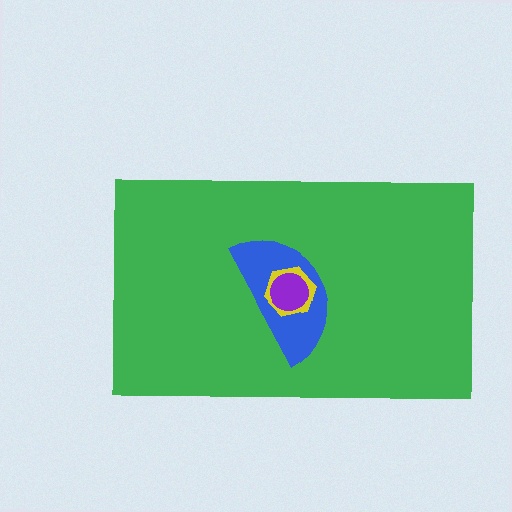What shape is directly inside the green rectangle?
The blue semicircle.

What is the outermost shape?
The green rectangle.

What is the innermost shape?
The purple circle.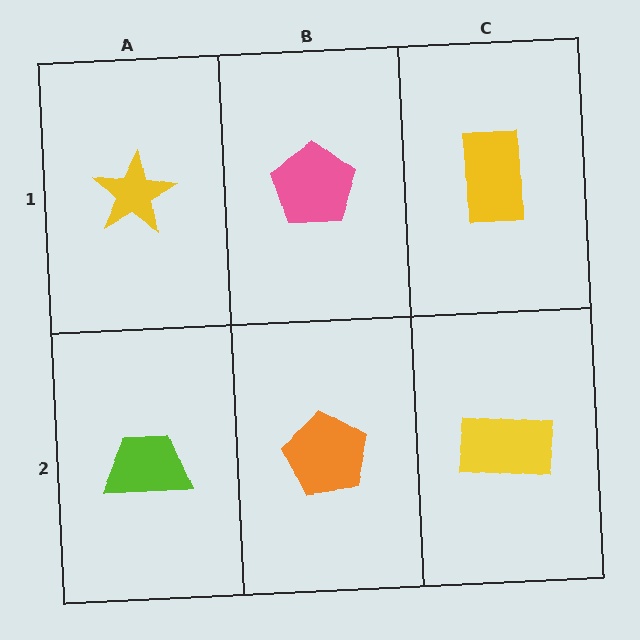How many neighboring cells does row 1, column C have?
2.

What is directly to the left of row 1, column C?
A pink pentagon.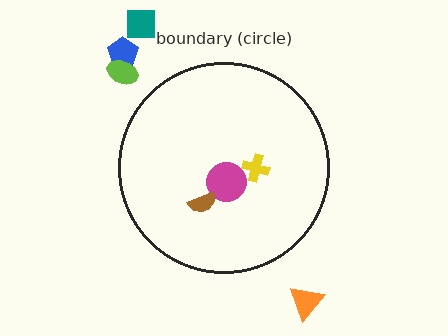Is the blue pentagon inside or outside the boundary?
Outside.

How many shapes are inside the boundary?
3 inside, 4 outside.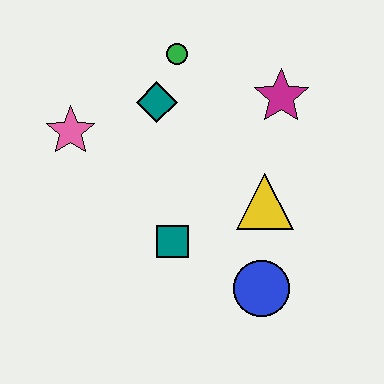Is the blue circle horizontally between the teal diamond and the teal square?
No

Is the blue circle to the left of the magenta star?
Yes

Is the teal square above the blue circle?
Yes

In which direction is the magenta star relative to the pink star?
The magenta star is to the right of the pink star.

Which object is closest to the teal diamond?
The green circle is closest to the teal diamond.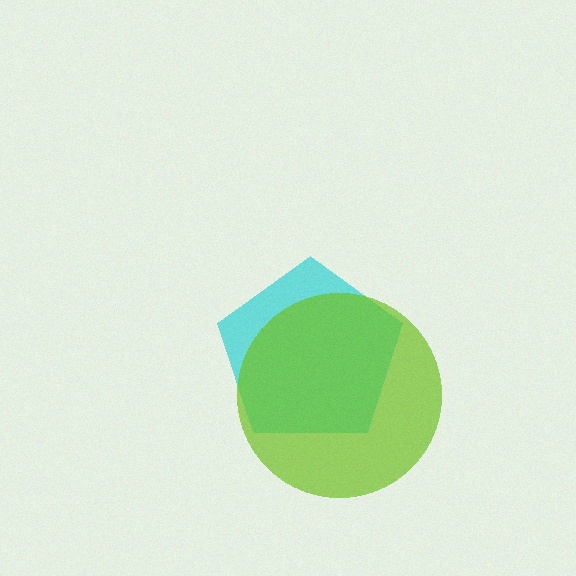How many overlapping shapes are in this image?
There are 2 overlapping shapes in the image.